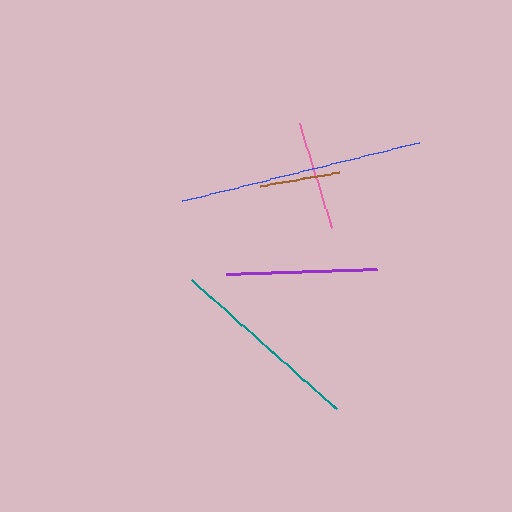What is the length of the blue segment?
The blue segment is approximately 244 pixels long.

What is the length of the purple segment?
The purple segment is approximately 151 pixels long.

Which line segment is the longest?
The blue line is the longest at approximately 244 pixels.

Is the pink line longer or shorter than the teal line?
The teal line is longer than the pink line.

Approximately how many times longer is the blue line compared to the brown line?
The blue line is approximately 3.0 times the length of the brown line.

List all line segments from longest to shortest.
From longest to shortest: blue, teal, purple, pink, brown.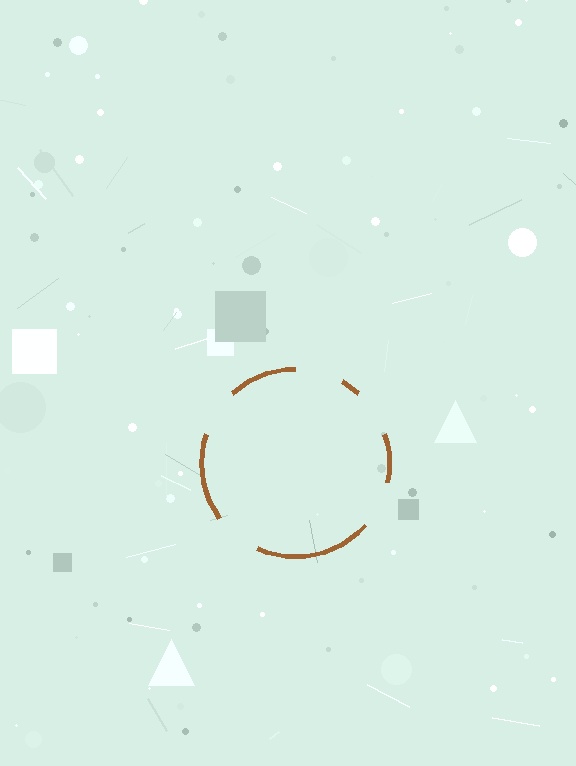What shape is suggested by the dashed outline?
The dashed outline suggests a circle.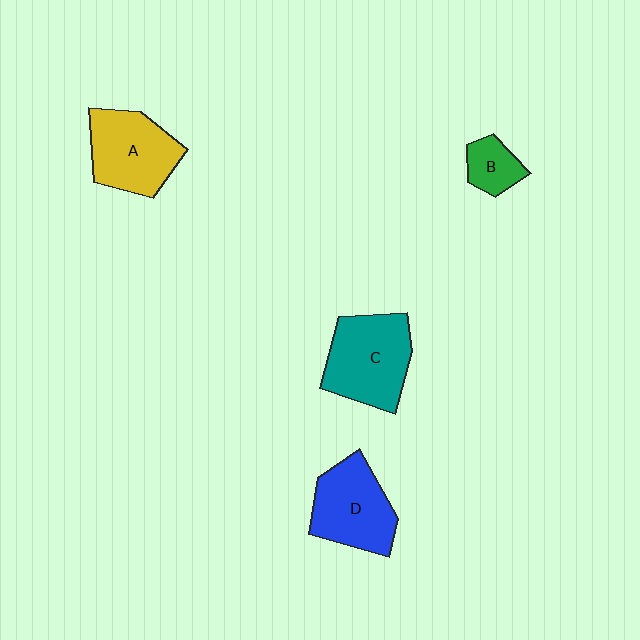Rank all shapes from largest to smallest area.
From largest to smallest: C (teal), A (yellow), D (blue), B (green).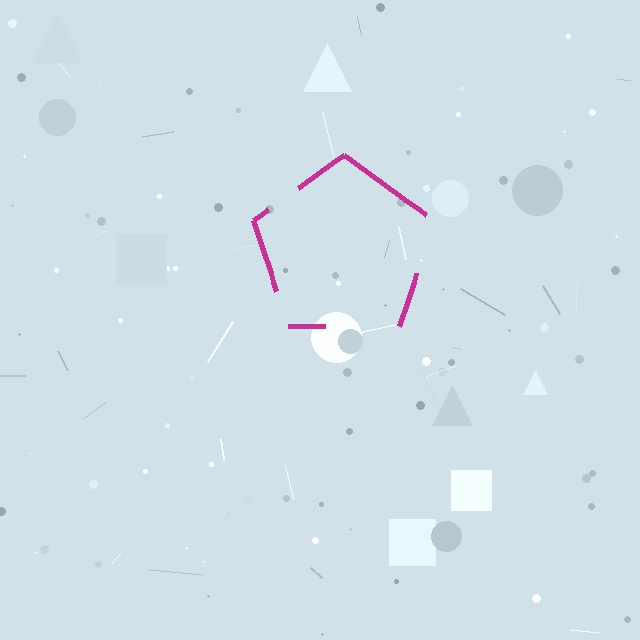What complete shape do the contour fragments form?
The contour fragments form a pentagon.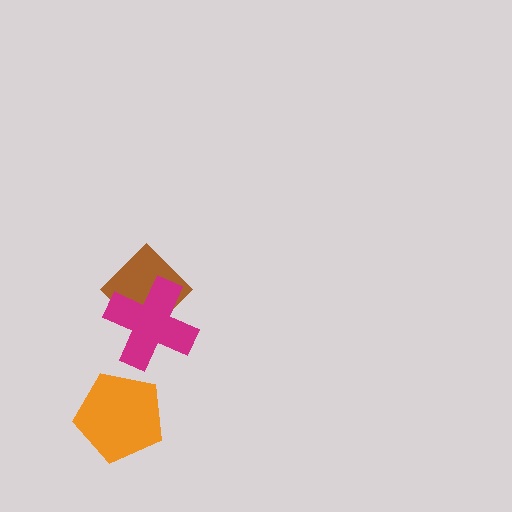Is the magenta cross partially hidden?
No, no other shape covers it.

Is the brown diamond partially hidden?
Yes, it is partially covered by another shape.